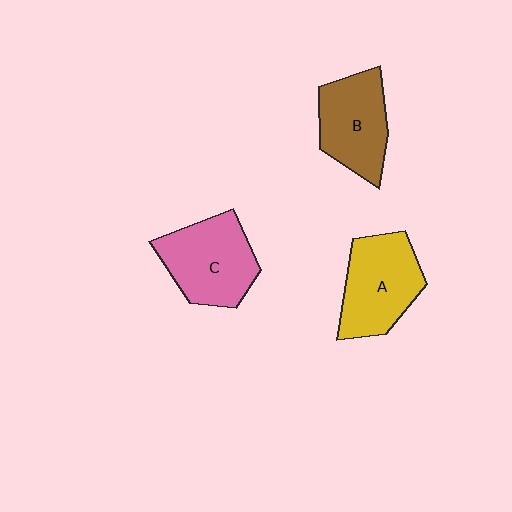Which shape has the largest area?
Shape C (pink).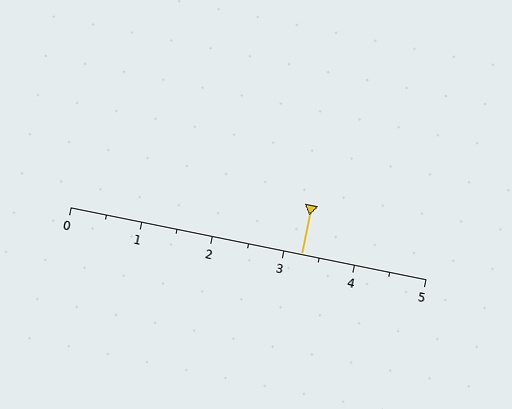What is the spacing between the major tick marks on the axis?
The major ticks are spaced 1 apart.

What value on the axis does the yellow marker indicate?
The marker indicates approximately 3.2.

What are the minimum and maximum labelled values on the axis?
The axis runs from 0 to 5.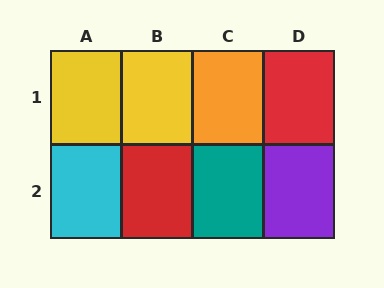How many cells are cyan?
1 cell is cyan.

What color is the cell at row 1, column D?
Red.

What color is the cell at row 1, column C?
Orange.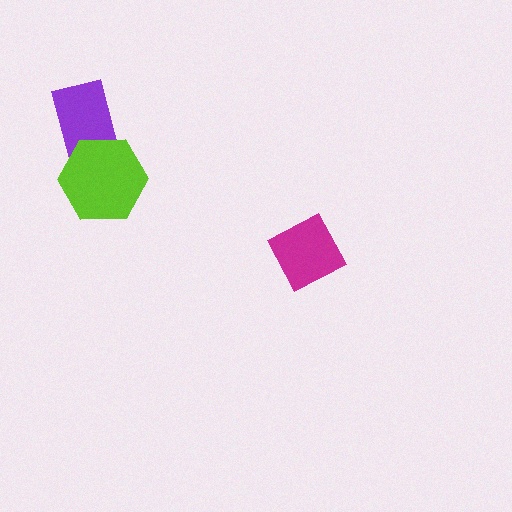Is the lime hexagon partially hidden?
No, no other shape covers it.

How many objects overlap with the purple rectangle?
1 object overlaps with the purple rectangle.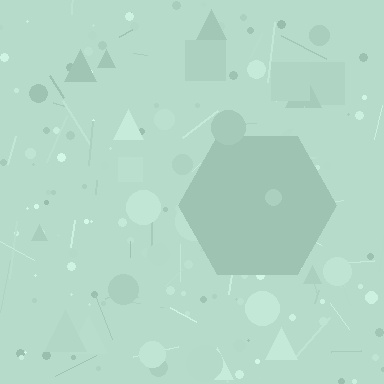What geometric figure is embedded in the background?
A hexagon is embedded in the background.